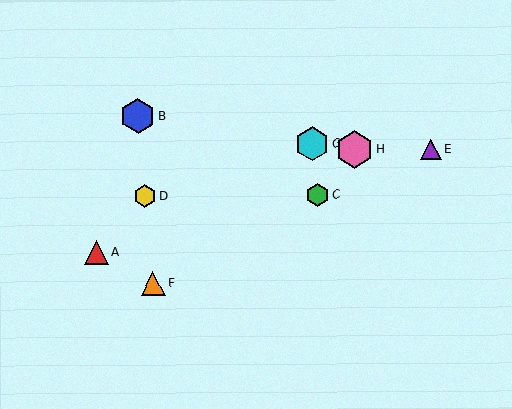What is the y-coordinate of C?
Object C is at y≈195.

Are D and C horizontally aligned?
Yes, both are at y≈196.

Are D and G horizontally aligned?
No, D is at y≈196 and G is at y≈143.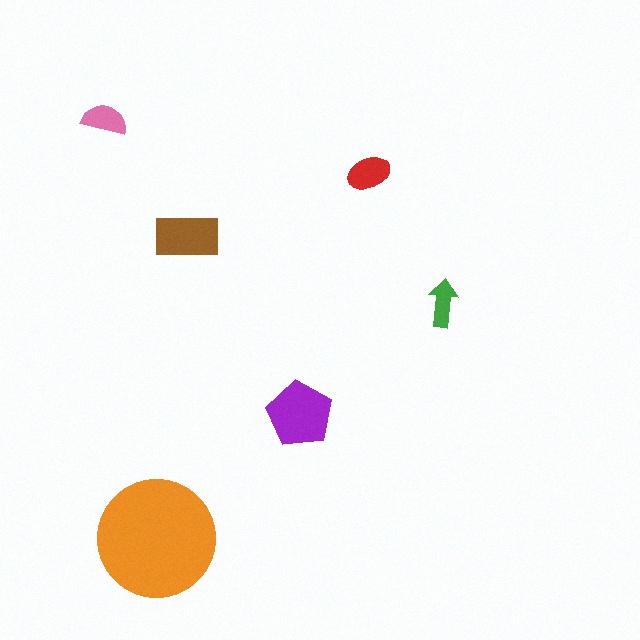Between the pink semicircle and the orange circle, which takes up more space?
The orange circle.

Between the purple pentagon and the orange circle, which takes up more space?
The orange circle.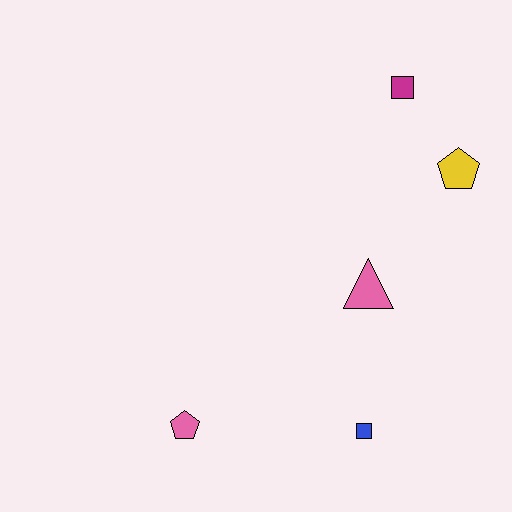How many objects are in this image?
There are 5 objects.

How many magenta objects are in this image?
There is 1 magenta object.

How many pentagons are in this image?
There are 2 pentagons.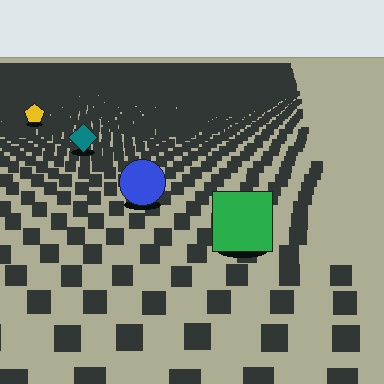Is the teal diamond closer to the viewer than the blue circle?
No. The blue circle is closer — you can tell from the texture gradient: the ground texture is coarser near it.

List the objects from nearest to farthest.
From nearest to farthest: the green square, the blue circle, the teal diamond, the yellow pentagon.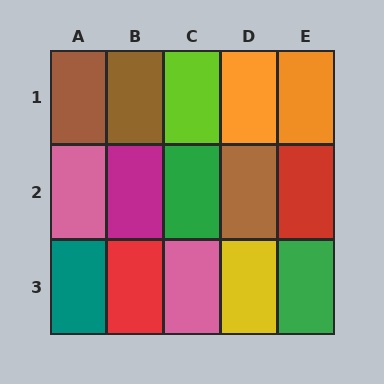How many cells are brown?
3 cells are brown.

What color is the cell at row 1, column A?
Brown.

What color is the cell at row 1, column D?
Orange.